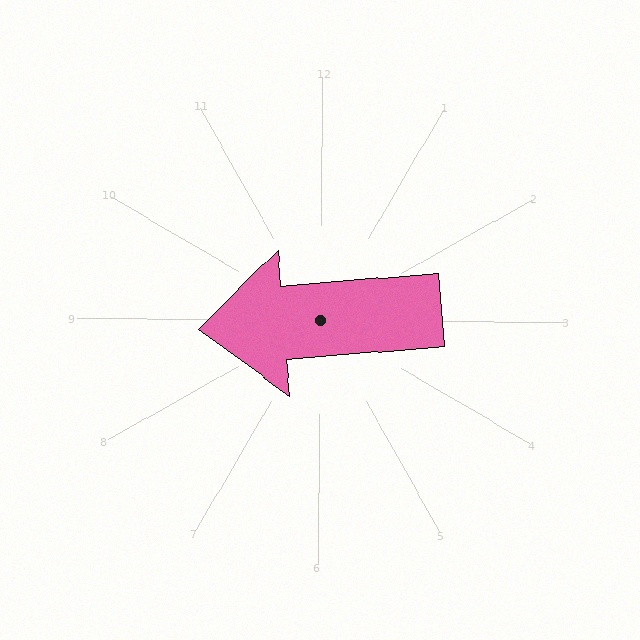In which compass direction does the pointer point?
West.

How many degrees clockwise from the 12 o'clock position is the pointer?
Approximately 265 degrees.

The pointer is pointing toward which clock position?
Roughly 9 o'clock.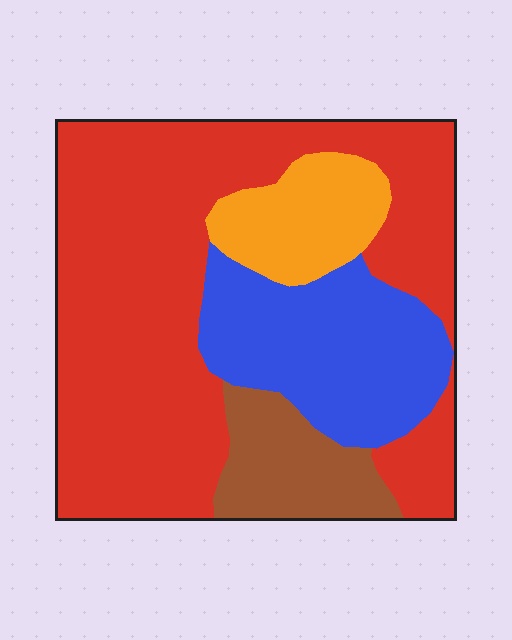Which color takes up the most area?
Red, at roughly 60%.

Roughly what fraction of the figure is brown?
Brown covers roughly 10% of the figure.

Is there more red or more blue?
Red.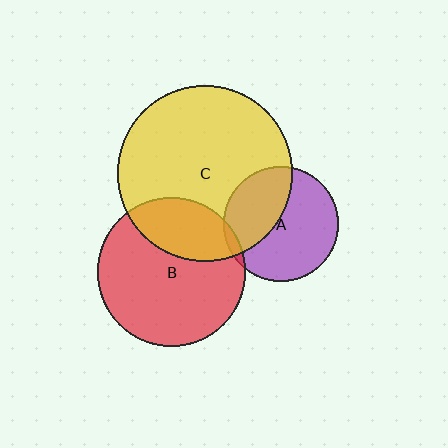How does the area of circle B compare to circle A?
Approximately 1.7 times.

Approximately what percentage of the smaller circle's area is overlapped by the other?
Approximately 5%.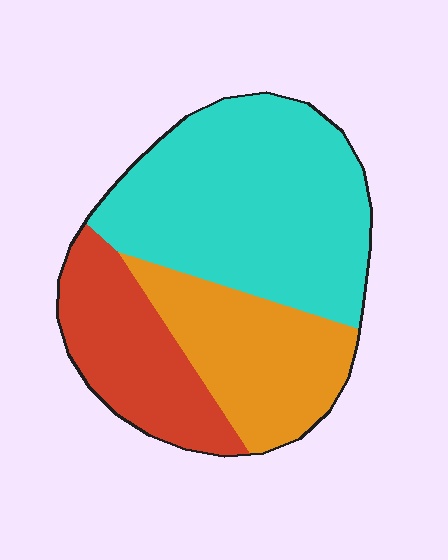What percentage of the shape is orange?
Orange takes up about one quarter (1/4) of the shape.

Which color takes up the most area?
Cyan, at roughly 50%.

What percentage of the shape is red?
Red covers around 25% of the shape.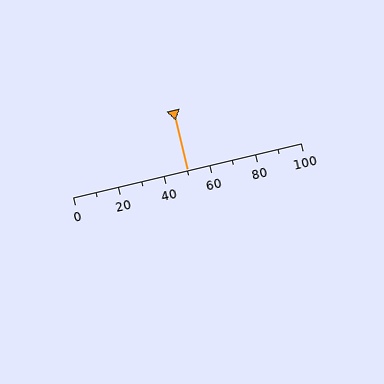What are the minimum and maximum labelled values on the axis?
The axis runs from 0 to 100.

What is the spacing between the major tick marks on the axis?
The major ticks are spaced 20 apart.